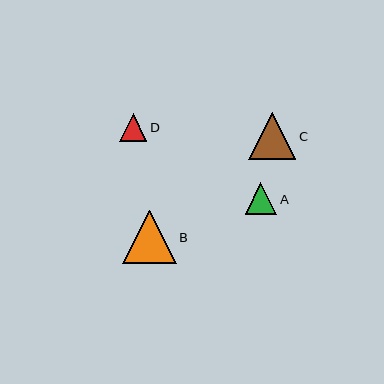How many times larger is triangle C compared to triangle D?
Triangle C is approximately 1.7 times the size of triangle D.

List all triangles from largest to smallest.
From largest to smallest: B, C, A, D.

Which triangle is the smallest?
Triangle D is the smallest with a size of approximately 28 pixels.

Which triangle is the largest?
Triangle B is the largest with a size of approximately 53 pixels.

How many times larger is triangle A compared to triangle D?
Triangle A is approximately 1.2 times the size of triangle D.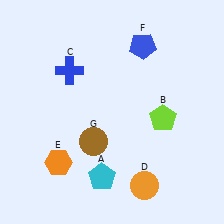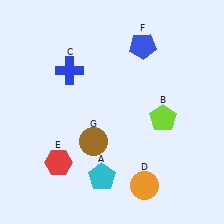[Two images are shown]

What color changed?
The hexagon (E) changed from orange in Image 1 to red in Image 2.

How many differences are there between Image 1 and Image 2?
There is 1 difference between the two images.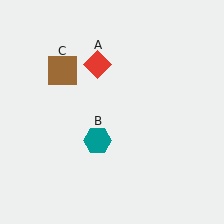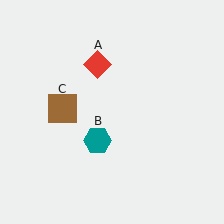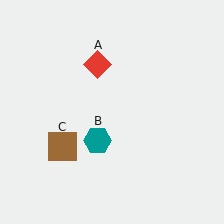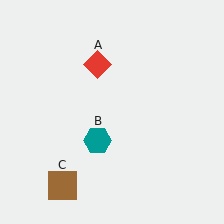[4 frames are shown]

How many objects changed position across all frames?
1 object changed position: brown square (object C).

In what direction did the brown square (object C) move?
The brown square (object C) moved down.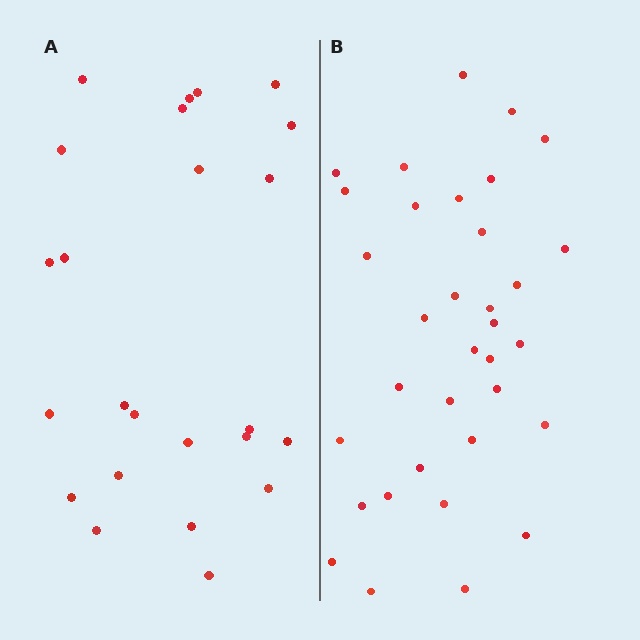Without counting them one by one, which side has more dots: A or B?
Region B (the right region) has more dots.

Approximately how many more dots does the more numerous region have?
Region B has roughly 10 or so more dots than region A.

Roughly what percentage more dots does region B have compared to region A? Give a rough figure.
About 40% more.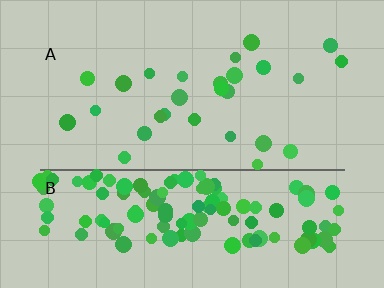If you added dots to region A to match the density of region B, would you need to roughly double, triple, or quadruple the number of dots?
Approximately quadruple.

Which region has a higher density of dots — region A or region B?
B (the bottom).